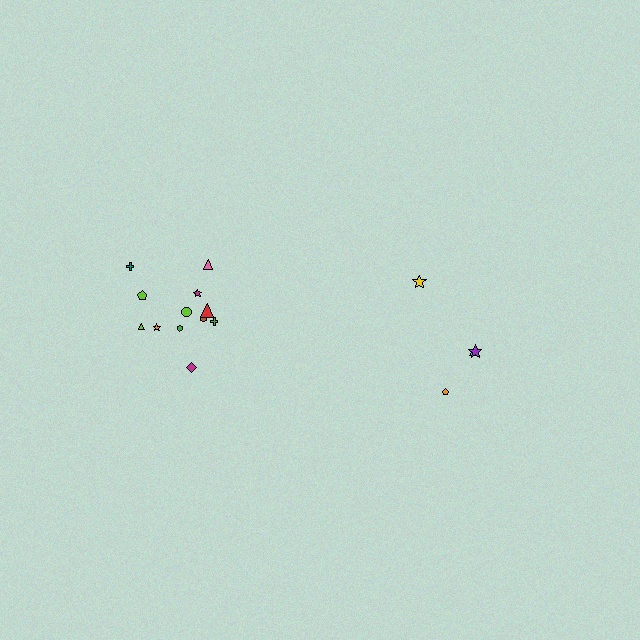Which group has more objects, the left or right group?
The left group.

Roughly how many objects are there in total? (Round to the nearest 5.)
Roughly 15 objects in total.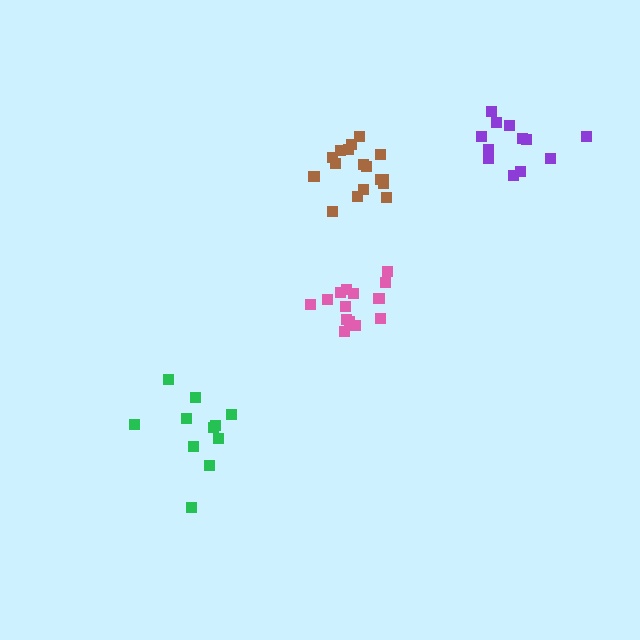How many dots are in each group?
Group 1: 14 dots, Group 2: 11 dots, Group 3: 12 dots, Group 4: 17 dots (54 total).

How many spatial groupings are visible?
There are 4 spatial groupings.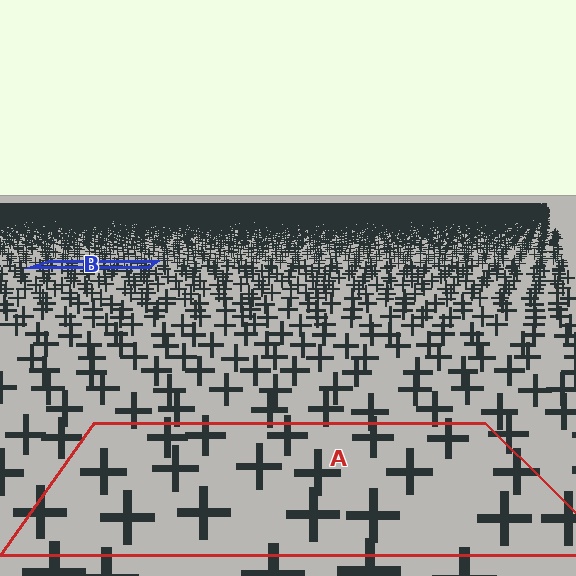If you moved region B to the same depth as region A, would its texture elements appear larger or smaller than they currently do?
They would appear larger. At a closer depth, the same texture elements are projected at a bigger on-screen size.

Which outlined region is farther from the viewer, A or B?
Region B is farther from the viewer — the texture elements inside it appear smaller and more densely packed.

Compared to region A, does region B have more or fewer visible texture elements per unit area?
Region B has more texture elements per unit area — they are packed more densely because it is farther away.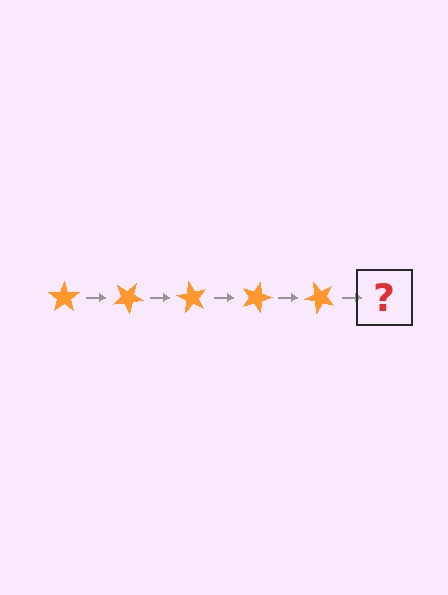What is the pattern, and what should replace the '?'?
The pattern is that the star rotates 30 degrees each step. The '?' should be an orange star rotated 150 degrees.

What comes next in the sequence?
The next element should be an orange star rotated 150 degrees.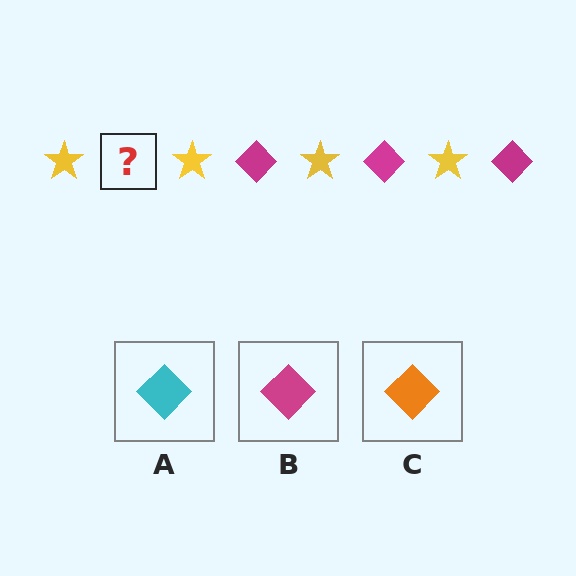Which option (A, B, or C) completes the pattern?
B.